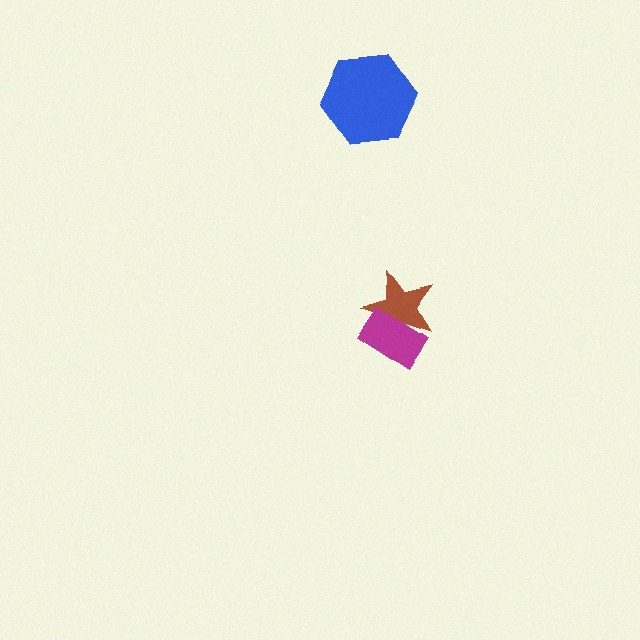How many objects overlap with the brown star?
1 object overlaps with the brown star.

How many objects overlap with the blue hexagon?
0 objects overlap with the blue hexagon.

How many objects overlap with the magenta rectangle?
1 object overlaps with the magenta rectangle.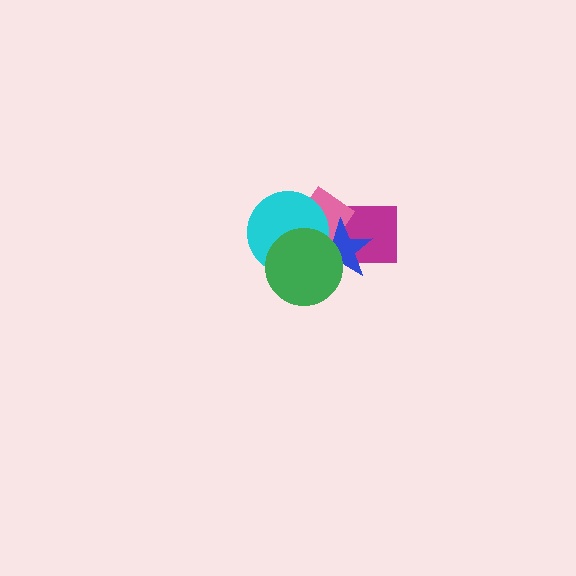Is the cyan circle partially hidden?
Yes, it is partially covered by another shape.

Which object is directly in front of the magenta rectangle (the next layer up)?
The pink diamond is directly in front of the magenta rectangle.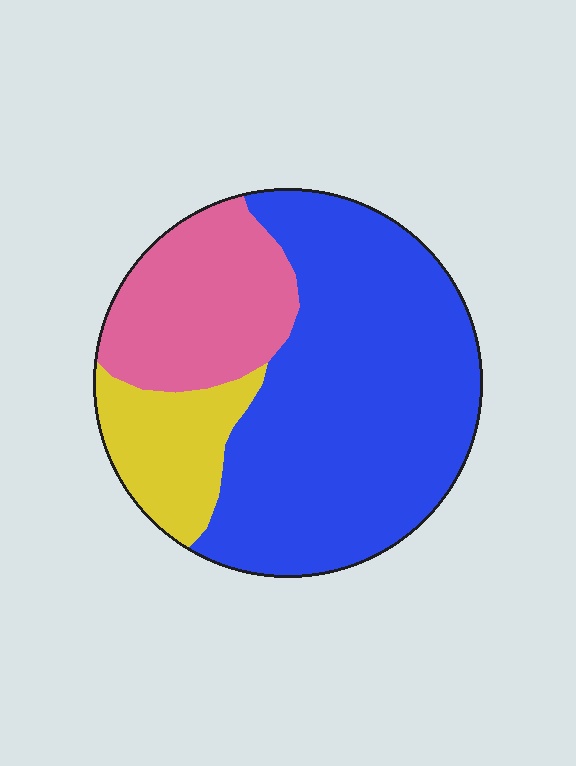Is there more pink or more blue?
Blue.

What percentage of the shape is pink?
Pink covers around 25% of the shape.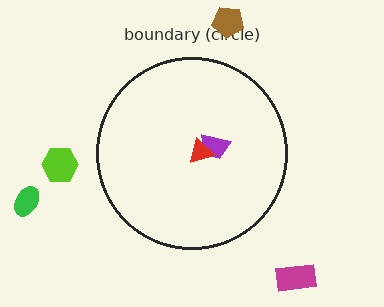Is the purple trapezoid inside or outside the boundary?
Inside.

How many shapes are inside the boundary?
2 inside, 4 outside.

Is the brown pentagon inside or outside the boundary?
Outside.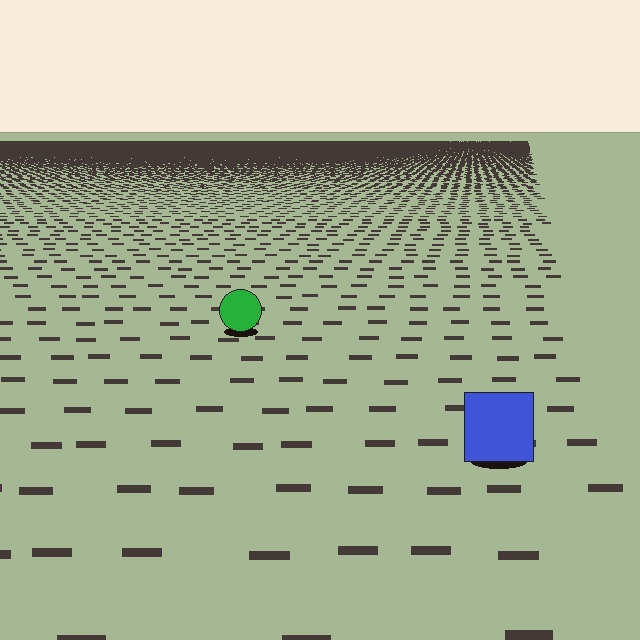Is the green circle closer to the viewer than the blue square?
No. The blue square is closer — you can tell from the texture gradient: the ground texture is coarser near it.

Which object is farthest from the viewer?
The green circle is farthest from the viewer. It appears smaller and the ground texture around it is denser.